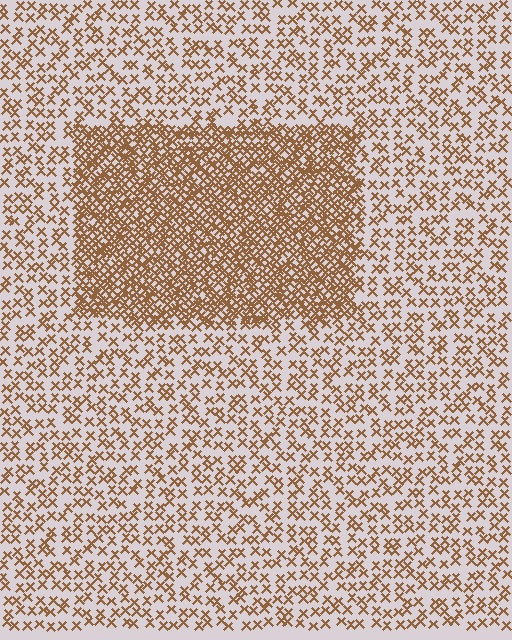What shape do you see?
I see a rectangle.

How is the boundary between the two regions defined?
The boundary is defined by a change in element density (approximately 2.6x ratio). All elements are the same color, size, and shape.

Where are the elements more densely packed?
The elements are more densely packed inside the rectangle boundary.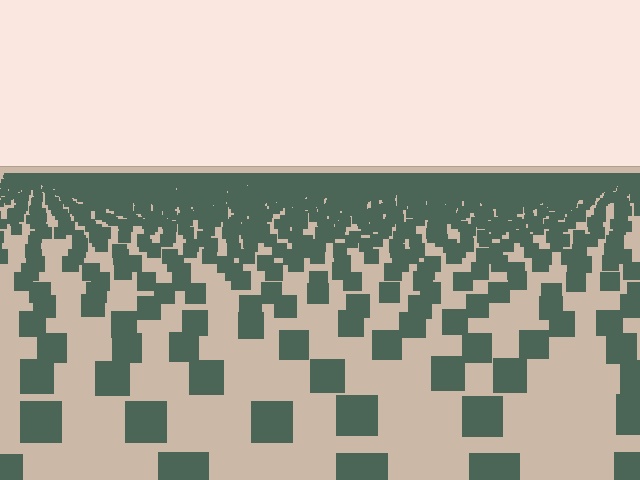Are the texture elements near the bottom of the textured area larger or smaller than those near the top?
Larger. Near the bottom, elements are closer to the viewer and appear at a bigger on-screen size.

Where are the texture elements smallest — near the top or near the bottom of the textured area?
Near the top.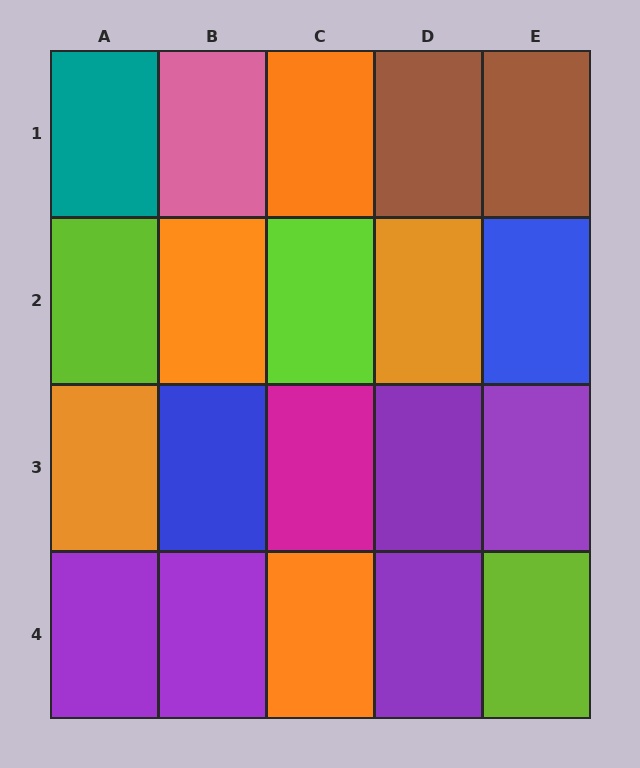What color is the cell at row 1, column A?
Teal.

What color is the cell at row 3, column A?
Orange.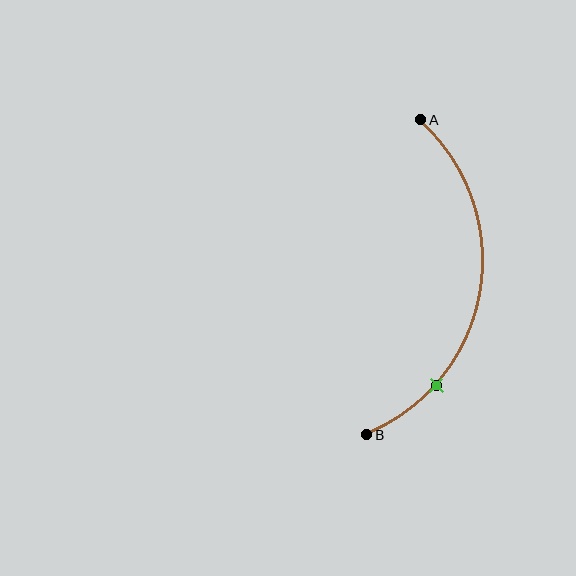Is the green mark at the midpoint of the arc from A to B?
No. The green mark lies on the arc but is closer to endpoint B. The arc midpoint would be at the point on the curve equidistant along the arc from both A and B.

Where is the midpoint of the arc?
The arc midpoint is the point on the curve farthest from the straight line joining A and B. It sits to the right of that line.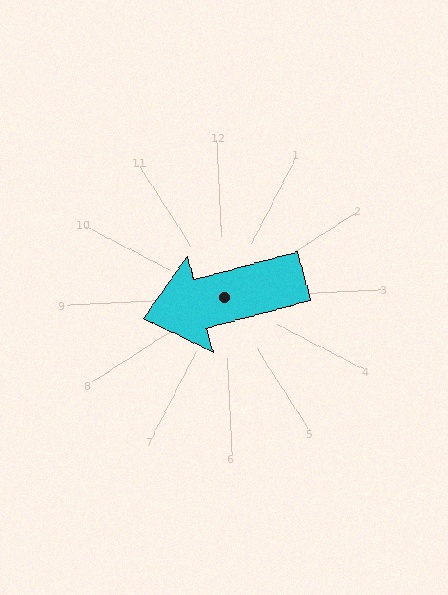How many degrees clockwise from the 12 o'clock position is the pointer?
Approximately 258 degrees.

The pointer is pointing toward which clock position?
Roughly 9 o'clock.